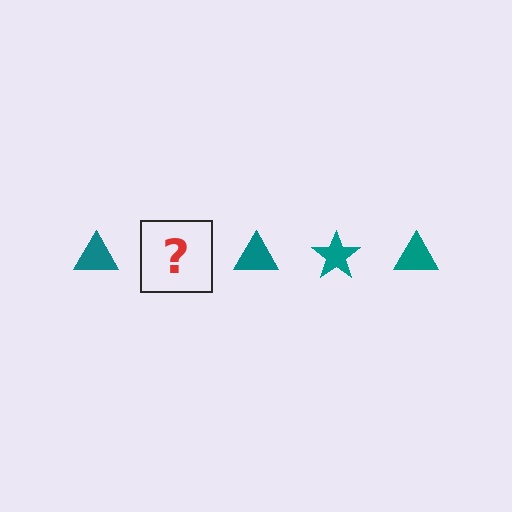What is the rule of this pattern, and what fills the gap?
The rule is that the pattern cycles through triangle, star shapes in teal. The gap should be filled with a teal star.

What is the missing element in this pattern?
The missing element is a teal star.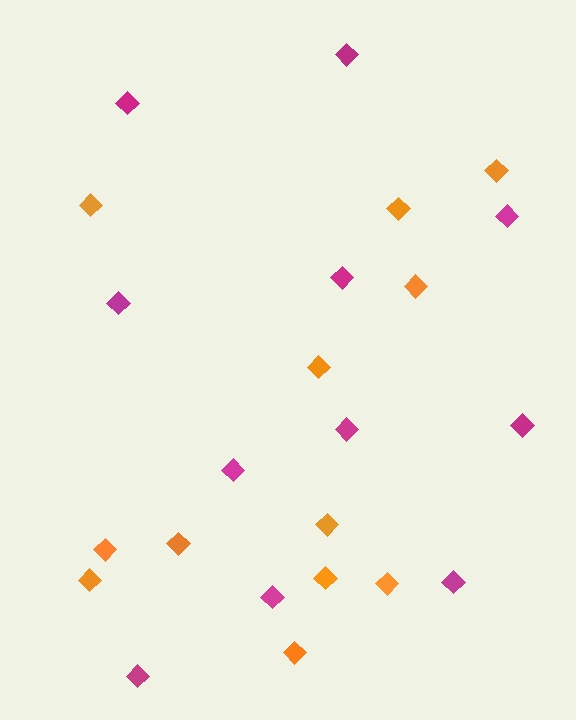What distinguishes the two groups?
There are 2 groups: one group of magenta diamonds (11) and one group of orange diamonds (12).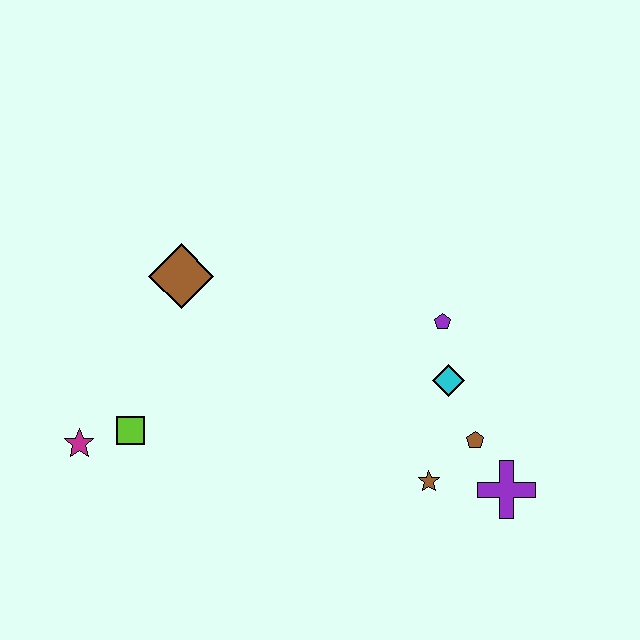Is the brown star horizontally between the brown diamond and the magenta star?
No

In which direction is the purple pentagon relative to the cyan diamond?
The purple pentagon is above the cyan diamond.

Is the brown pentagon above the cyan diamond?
No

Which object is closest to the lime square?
The magenta star is closest to the lime square.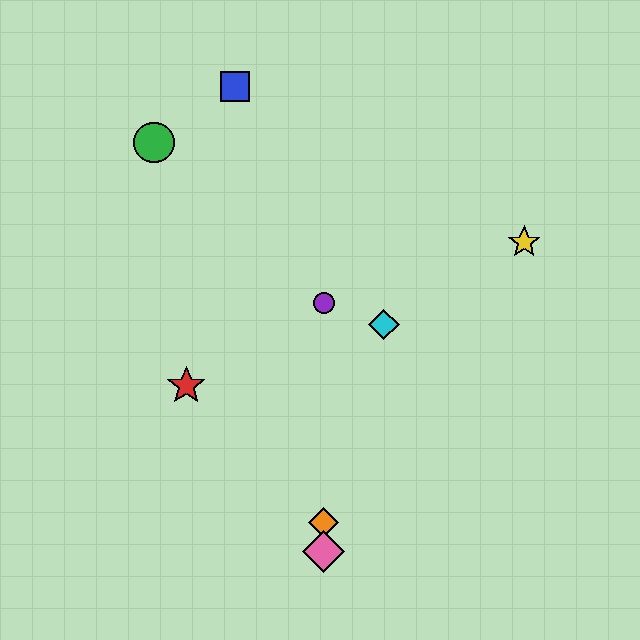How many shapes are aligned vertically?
3 shapes (the purple circle, the orange diamond, the pink diamond) are aligned vertically.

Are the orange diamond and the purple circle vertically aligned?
Yes, both are at x≈324.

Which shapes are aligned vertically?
The purple circle, the orange diamond, the pink diamond are aligned vertically.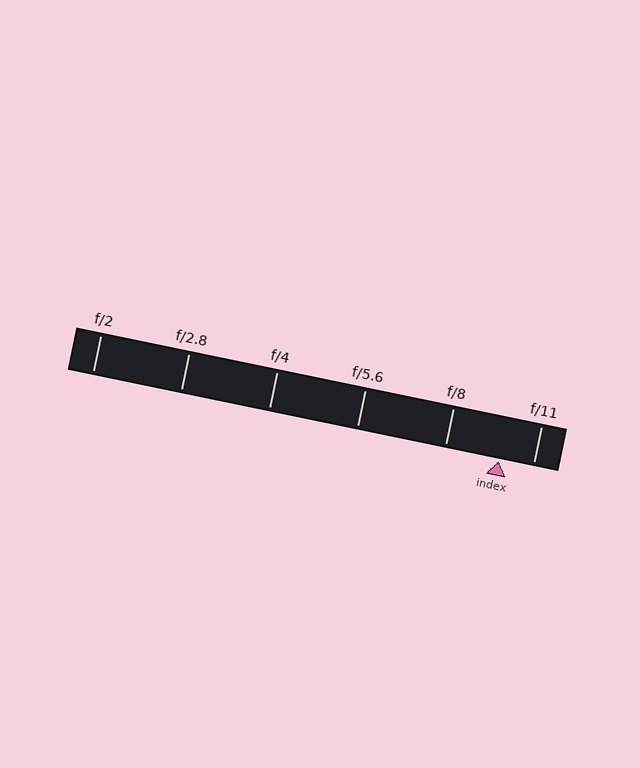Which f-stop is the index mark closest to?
The index mark is closest to f/11.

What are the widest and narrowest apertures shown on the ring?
The widest aperture shown is f/2 and the narrowest is f/11.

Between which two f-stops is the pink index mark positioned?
The index mark is between f/8 and f/11.